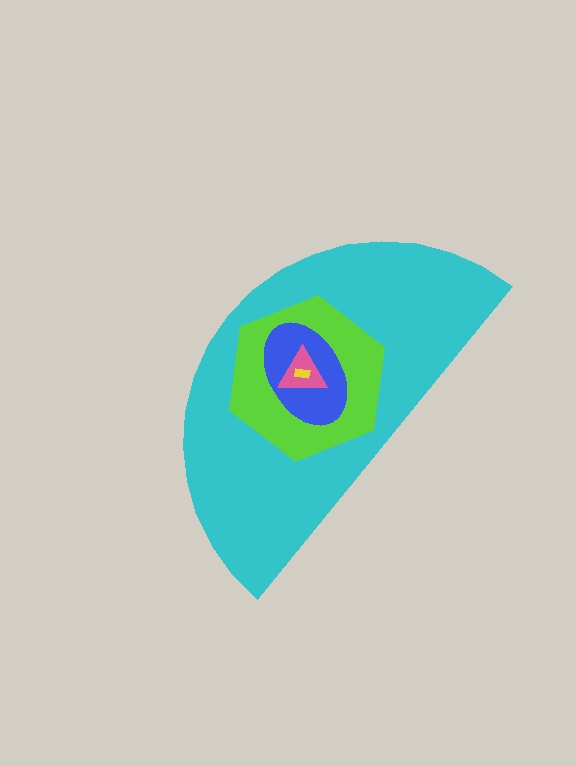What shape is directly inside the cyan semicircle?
The lime hexagon.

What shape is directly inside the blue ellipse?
The pink triangle.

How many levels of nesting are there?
5.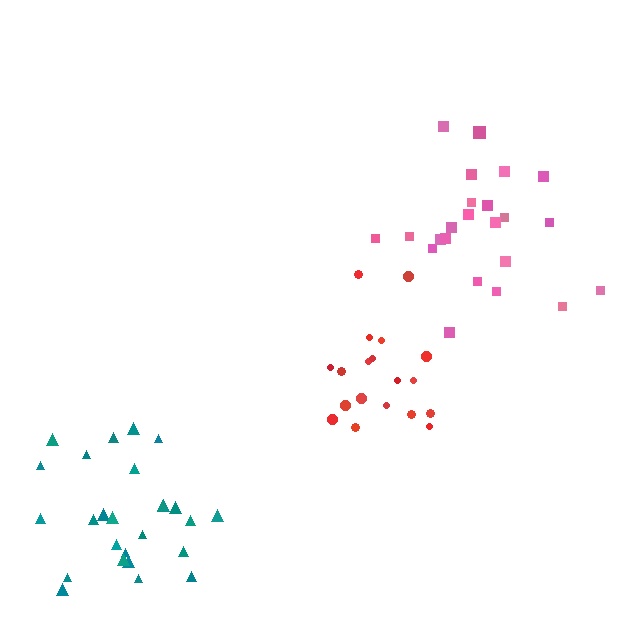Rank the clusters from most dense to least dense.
red, teal, pink.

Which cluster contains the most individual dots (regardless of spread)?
Teal (26).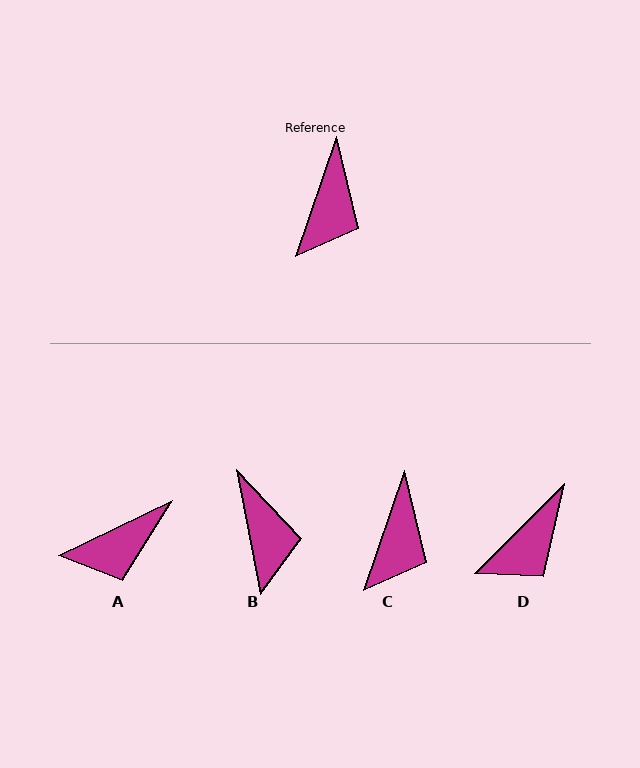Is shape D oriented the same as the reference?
No, it is off by about 26 degrees.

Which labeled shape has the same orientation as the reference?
C.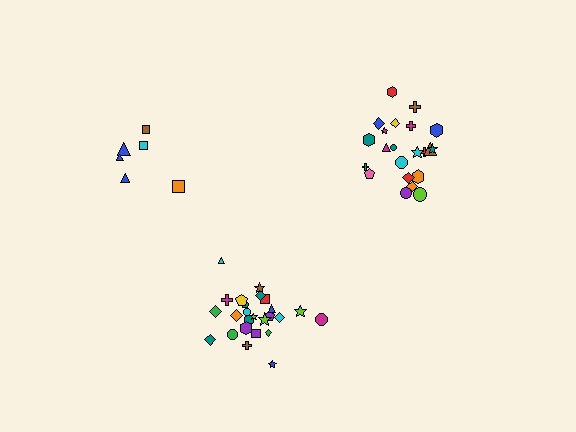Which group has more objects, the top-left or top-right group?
The top-right group.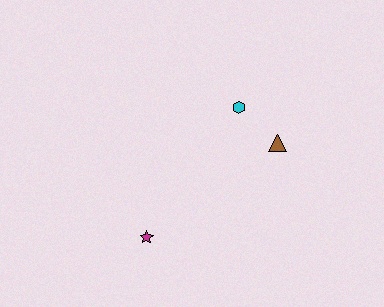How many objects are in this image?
There are 3 objects.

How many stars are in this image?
There is 1 star.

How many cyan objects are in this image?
There is 1 cyan object.